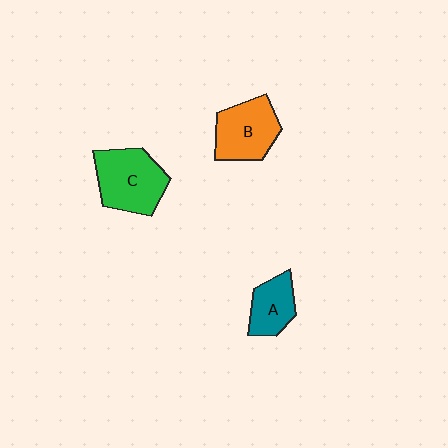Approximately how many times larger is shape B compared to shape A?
Approximately 1.5 times.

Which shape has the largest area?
Shape C (green).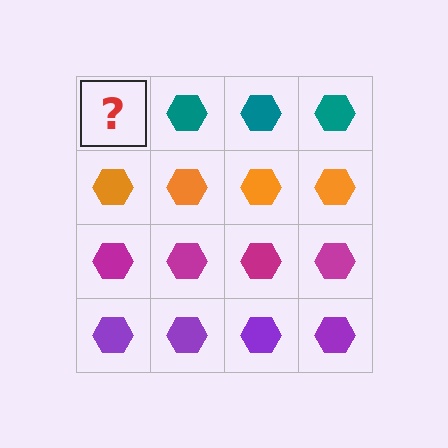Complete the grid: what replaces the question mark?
The question mark should be replaced with a teal hexagon.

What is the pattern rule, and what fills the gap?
The rule is that each row has a consistent color. The gap should be filled with a teal hexagon.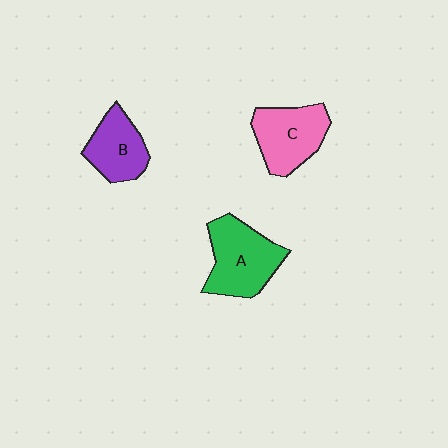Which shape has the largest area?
Shape A (green).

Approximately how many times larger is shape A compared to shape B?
Approximately 1.4 times.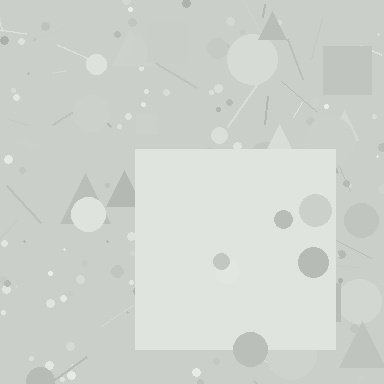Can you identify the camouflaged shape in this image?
The camouflaged shape is a square.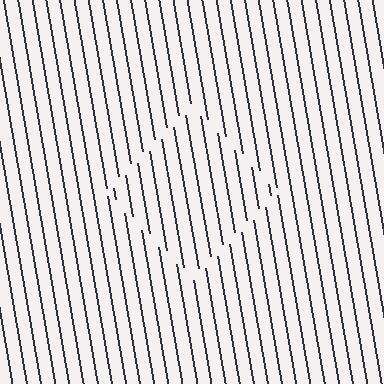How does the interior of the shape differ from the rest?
The interior of the shape contains the same grating, shifted by half a period — the contour is defined by the phase discontinuity where line-ends from the inner and outer gratings abut.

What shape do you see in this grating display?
An illusory square. The interior of the shape contains the same grating, shifted by half a period — the contour is defined by the phase discontinuity where line-ends from the inner and outer gratings abut.